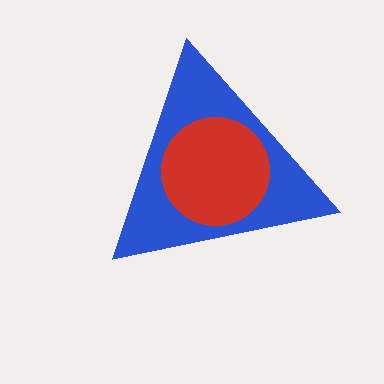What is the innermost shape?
The red circle.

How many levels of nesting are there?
2.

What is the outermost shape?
The blue triangle.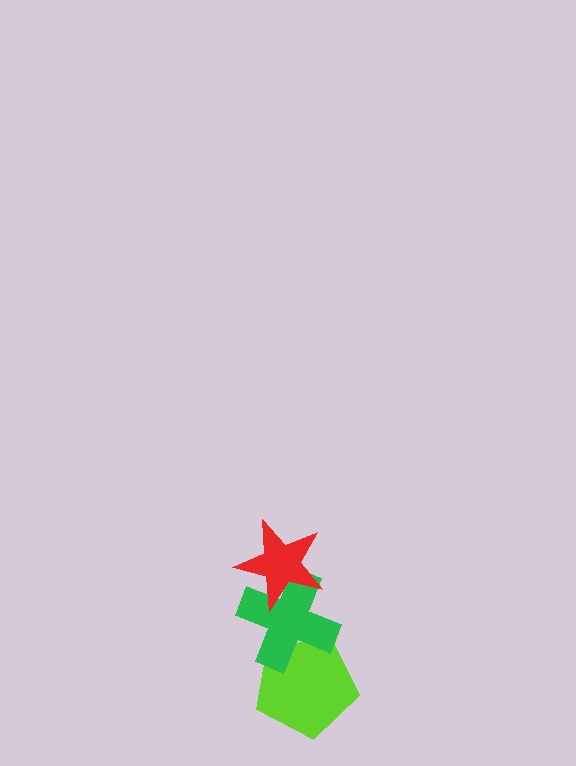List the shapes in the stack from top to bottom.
From top to bottom: the red star, the green cross, the lime pentagon.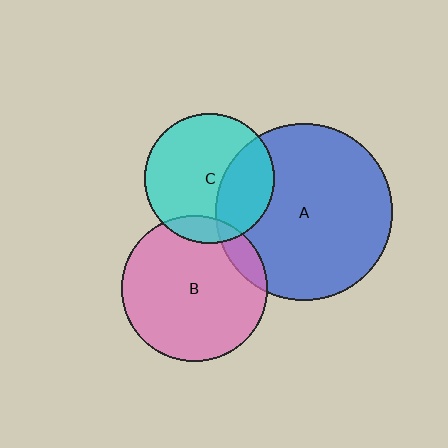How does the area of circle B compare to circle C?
Approximately 1.2 times.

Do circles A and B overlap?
Yes.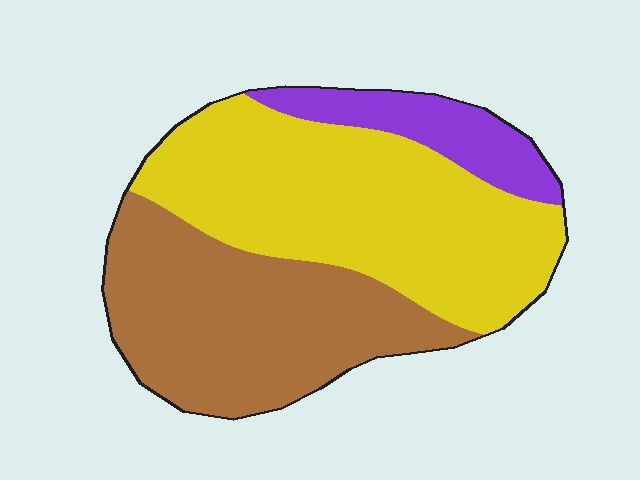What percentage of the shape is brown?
Brown covers 39% of the shape.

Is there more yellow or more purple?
Yellow.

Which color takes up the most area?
Yellow, at roughly 50%.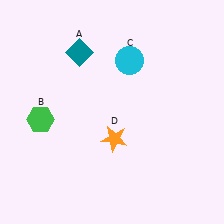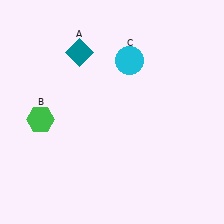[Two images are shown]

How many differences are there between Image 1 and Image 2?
There is 1 difference between the two images.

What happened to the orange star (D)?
The orange star (D) was removed in Image 2. It was in the bottom-right area of Image 1.